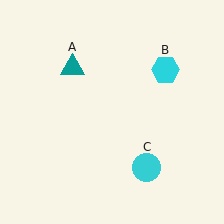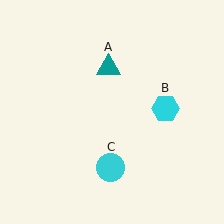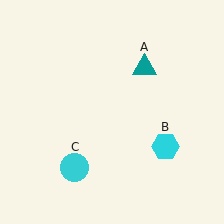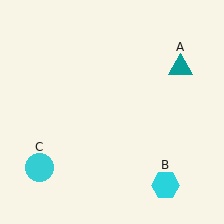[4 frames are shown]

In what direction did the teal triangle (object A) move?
The teal triangle (object A) moved right.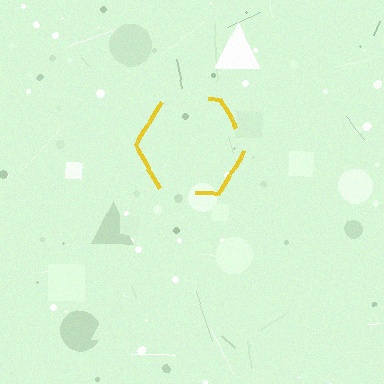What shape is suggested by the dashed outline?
The dashed outline suggests a hexagon.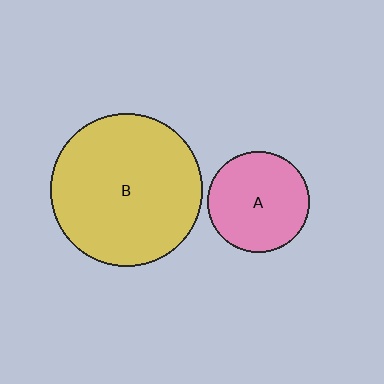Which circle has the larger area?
Circle B (yellow).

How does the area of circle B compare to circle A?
Approximately 2.3 times.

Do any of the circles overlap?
No, none of the circles overlap.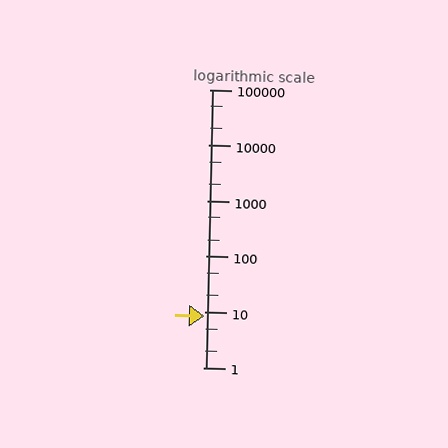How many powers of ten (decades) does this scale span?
The scale spans 5 decades, from 1 to 100000.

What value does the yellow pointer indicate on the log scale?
The pointer indicates approximately 8.4.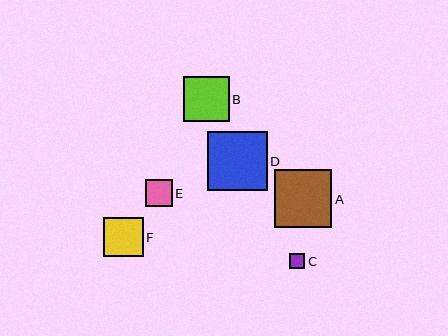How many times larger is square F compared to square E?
Square F is approximately 1.5 times the size of square E.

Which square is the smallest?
Square C is the smallest with a size of approximately 15 pixels.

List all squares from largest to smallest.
From largest to smallest: D, A, B, F, E, C.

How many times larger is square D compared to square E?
Square D is approximately 2.2 times the size of square E.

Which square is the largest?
Square D is the largest with a size of approximately 59 pixels.